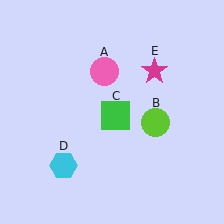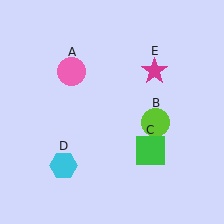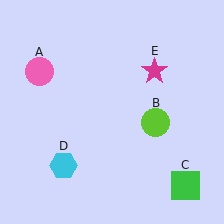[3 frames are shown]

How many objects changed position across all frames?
2 objects changed position: pink circle (object A), green square (object C).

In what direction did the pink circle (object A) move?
The pink circle (object A) moved left.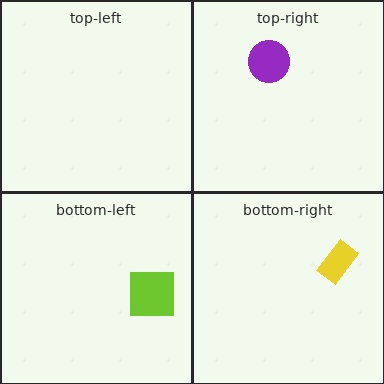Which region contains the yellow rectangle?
The bottom-right region.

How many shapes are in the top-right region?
1.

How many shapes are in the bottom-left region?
1.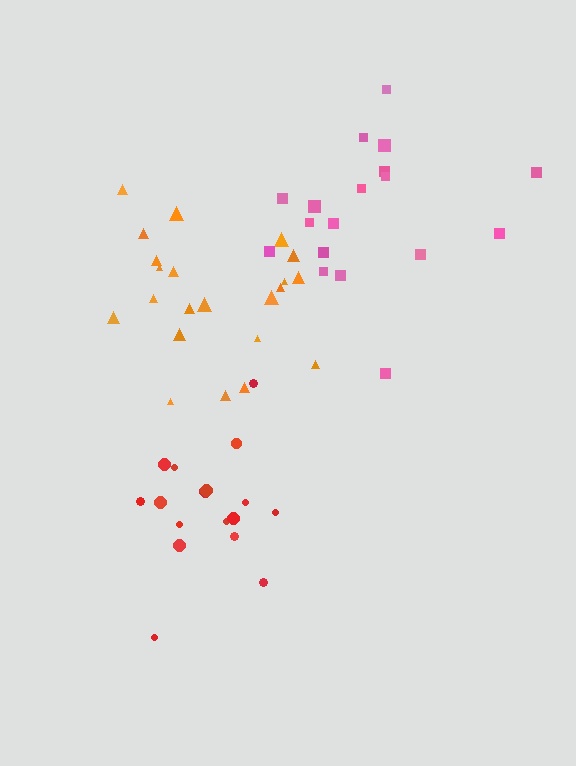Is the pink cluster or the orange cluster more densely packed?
Orange.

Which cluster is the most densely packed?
Red.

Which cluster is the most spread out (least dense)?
Pink.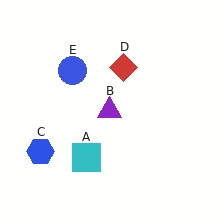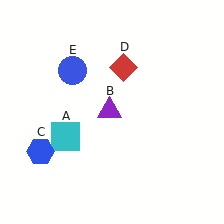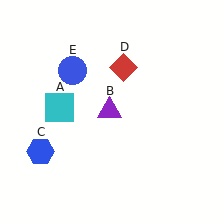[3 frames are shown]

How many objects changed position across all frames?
1 object changed position: cyan square (object A).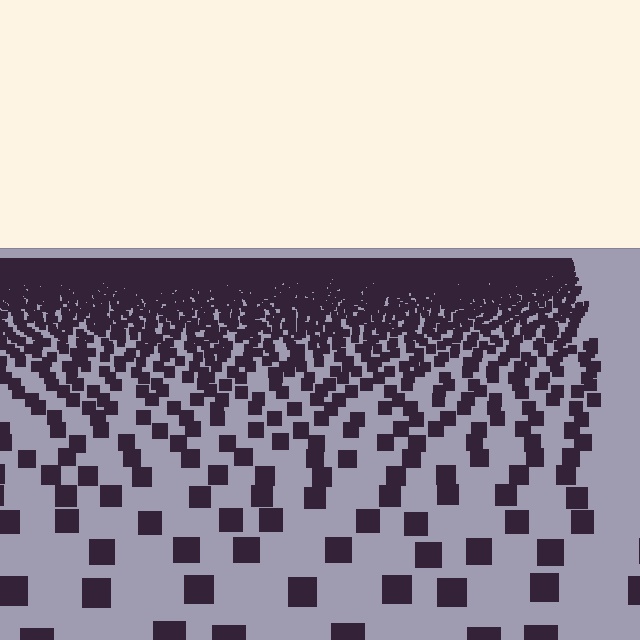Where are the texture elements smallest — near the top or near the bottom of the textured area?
Near the top.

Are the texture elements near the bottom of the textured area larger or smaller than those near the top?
Larger. Near the bottom, elements are closer to the viewer and appear at a bigger on-screen size.